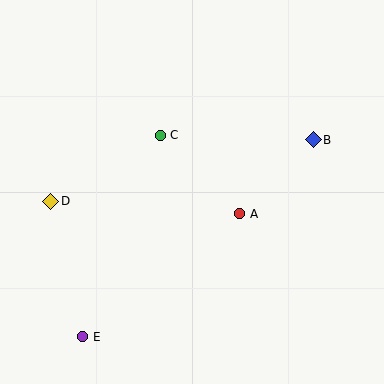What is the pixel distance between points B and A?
The distance between B and A is 104 pixels.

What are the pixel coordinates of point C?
Point C is at (160, 135).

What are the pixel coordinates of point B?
Point B is at (313, 140).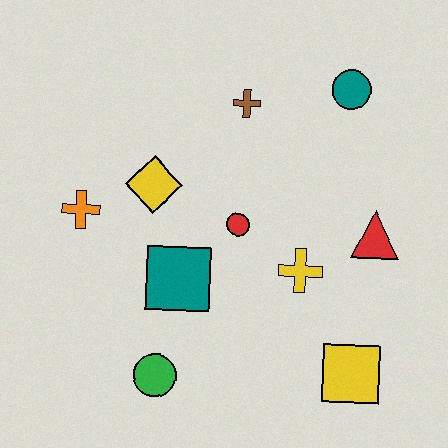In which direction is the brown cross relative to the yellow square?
The brown cross is above the yellow square.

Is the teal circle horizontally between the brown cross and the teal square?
No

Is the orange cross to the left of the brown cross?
Yes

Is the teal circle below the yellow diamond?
No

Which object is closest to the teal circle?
The brown cross is closest to the teal circle.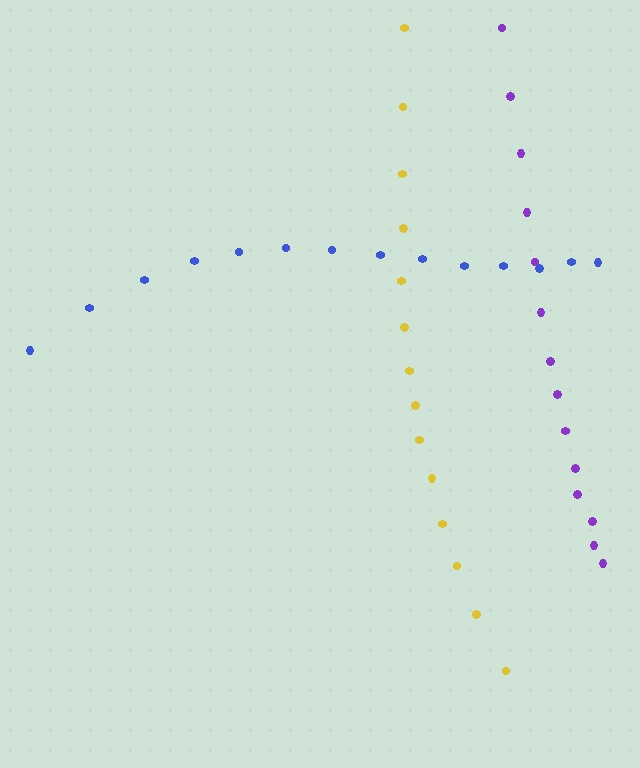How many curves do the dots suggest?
There are 3 distinct paths.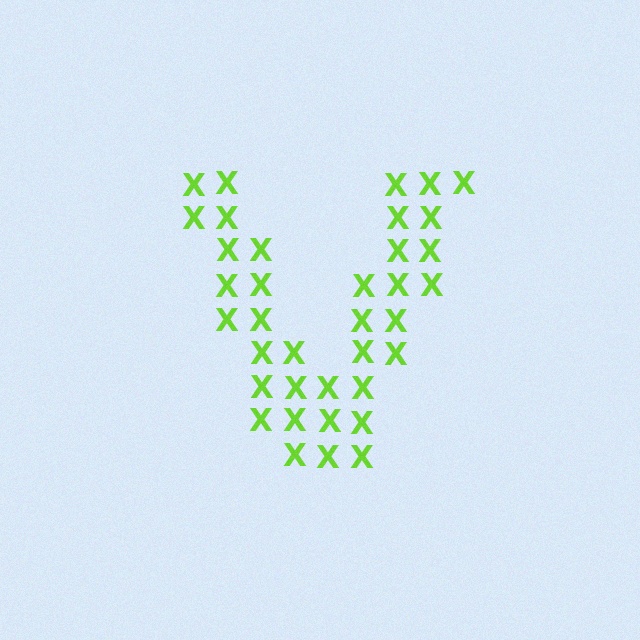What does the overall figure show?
The overall figure shows the letter V.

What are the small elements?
The small elements are letter X's.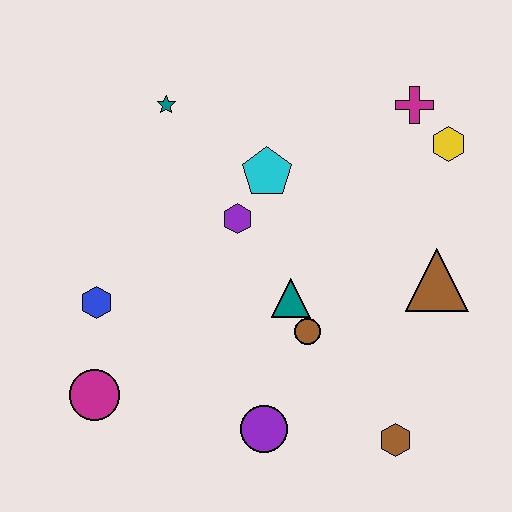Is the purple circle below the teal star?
Yes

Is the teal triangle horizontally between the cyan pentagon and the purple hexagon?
No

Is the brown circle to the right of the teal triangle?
Yes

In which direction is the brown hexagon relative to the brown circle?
The brown hexagon is below the brown circle.